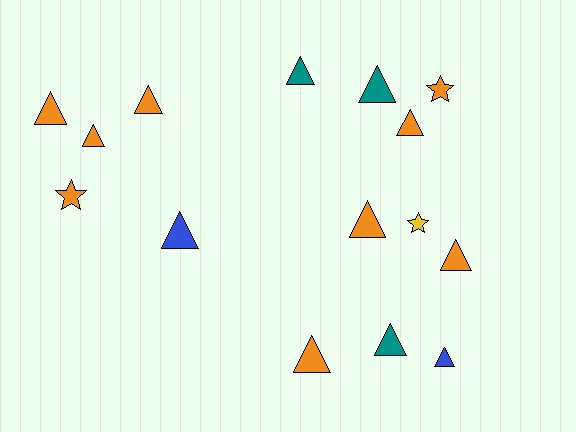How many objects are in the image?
There are 15 objects.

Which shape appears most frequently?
Triangle, with 12 objects.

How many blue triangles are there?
There are 2 blue triangles.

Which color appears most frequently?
Orange, with 9 objects.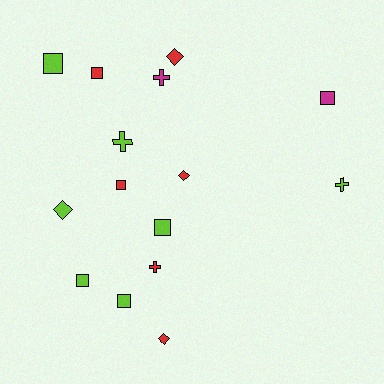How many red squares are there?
There are 2 red squares.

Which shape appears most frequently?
Square, with 7 objects.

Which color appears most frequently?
Lime, with 7 objects.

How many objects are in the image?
There are 15 objects.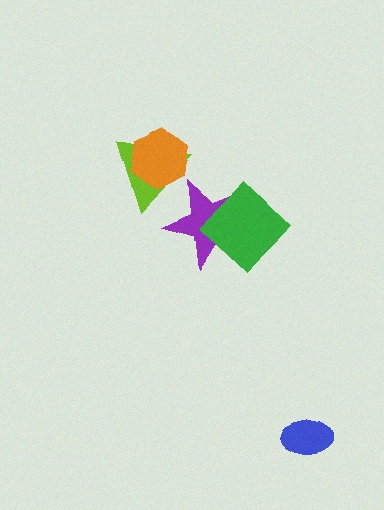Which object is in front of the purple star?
The green diamond is in front of the purple star.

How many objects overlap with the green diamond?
1 object overlaps with the green diamond.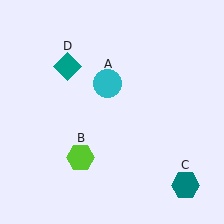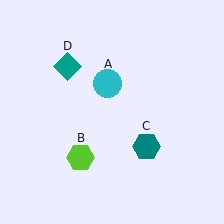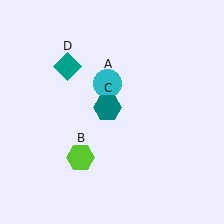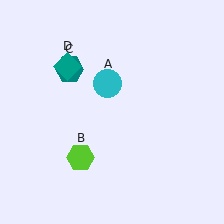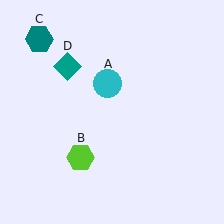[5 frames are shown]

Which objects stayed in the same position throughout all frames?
Cyan circle (object A) and lime hexagon (object B) and teal diamond (object D) remained stationary.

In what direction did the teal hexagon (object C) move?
The teal hexagon (object C) moved up and to the left.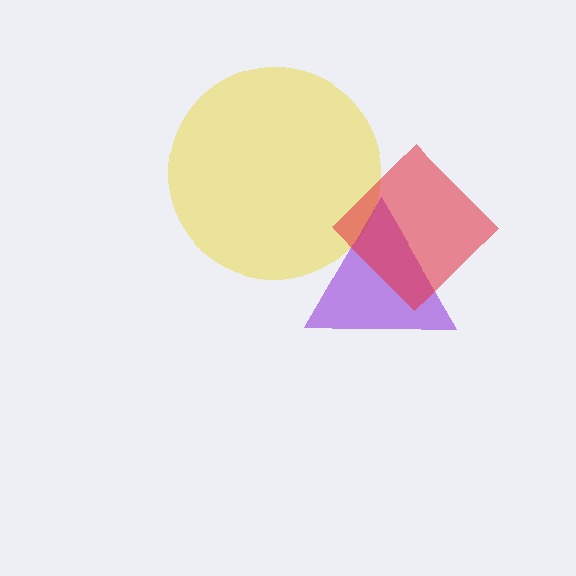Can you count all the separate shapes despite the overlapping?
Yes, there are 3 separate shapes.